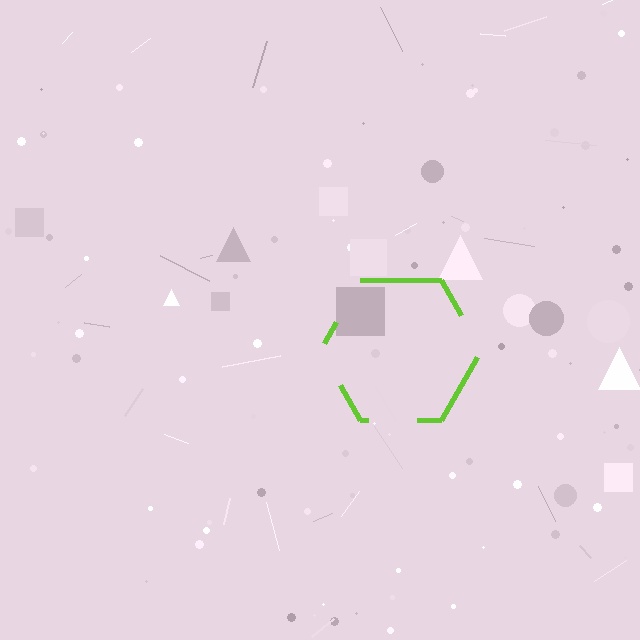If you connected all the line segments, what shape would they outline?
They would outline a hexagon.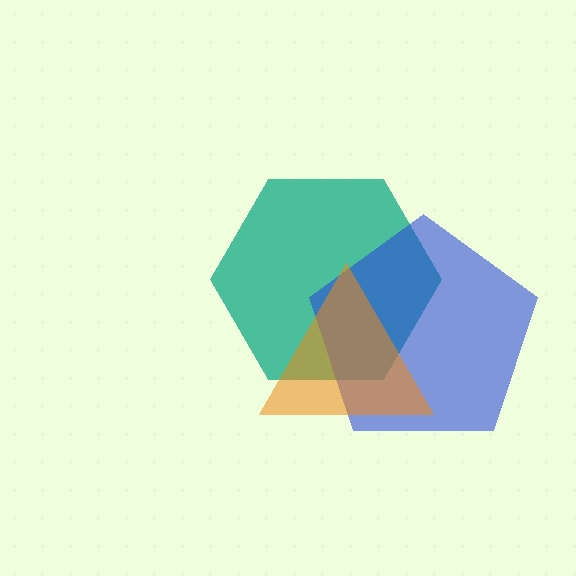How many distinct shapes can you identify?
There are 3 distinct shapes: a teal hexagon, a blue pentagon, an orange triangle.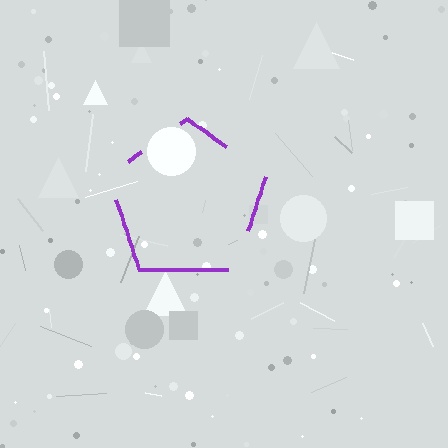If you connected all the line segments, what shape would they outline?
They would outline a pentagon.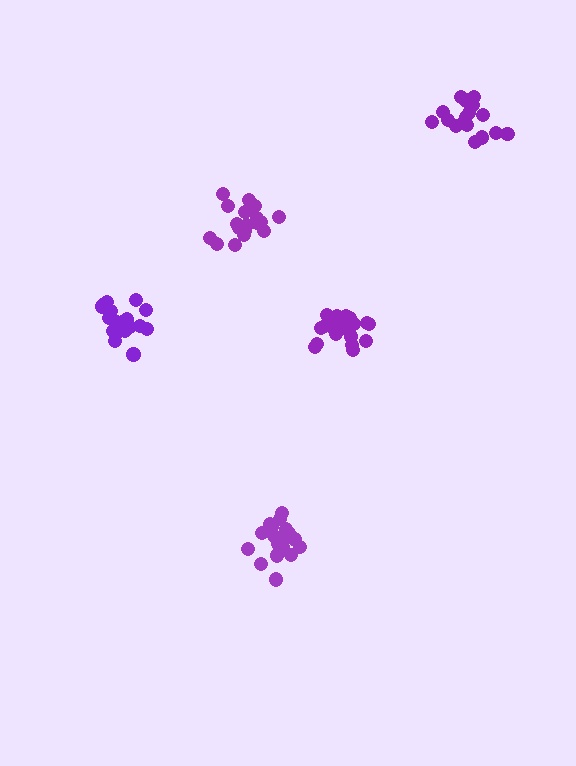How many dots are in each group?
Group 1: 19 dots, Group 2: 18 dots, Group 3: 20 dots, Group 4: 19 dots, Group 5: 17 dots (93 total).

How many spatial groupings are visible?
There are 5 spatial groupings.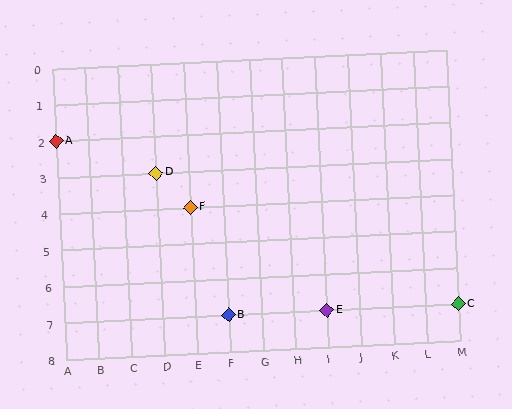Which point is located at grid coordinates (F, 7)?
Point B is at (F, 7).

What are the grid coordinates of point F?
Point F is at grid coordinates (E, 4).